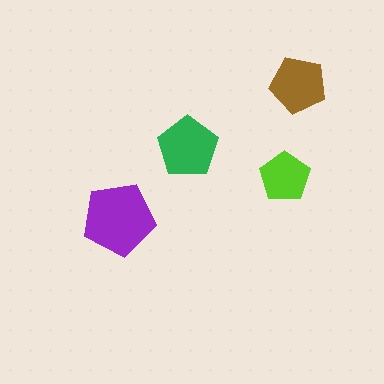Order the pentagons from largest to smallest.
the purple one, the green one, the brown one, the lime one.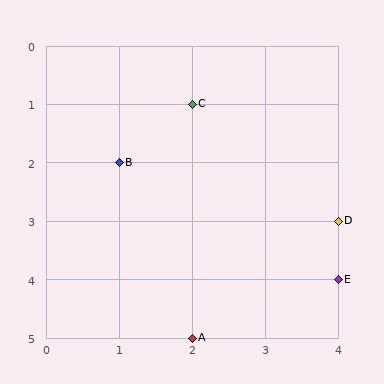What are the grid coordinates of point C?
Point C is at grid coordinates (2, 1).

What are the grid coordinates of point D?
Point D is at grid coordinates (4, 3).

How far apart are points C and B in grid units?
Points C and B are 1 column and 1 row apart (about 1.4 grid units diagonally).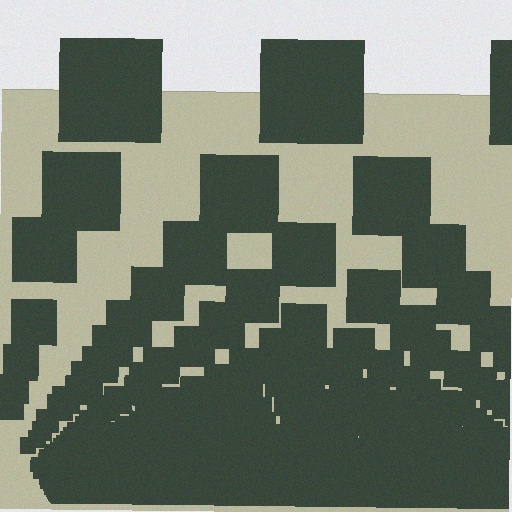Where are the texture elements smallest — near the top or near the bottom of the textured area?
Near the bottom.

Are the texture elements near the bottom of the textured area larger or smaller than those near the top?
Smaller. The gradient is inverted — elements near the bottom are smaller and denser.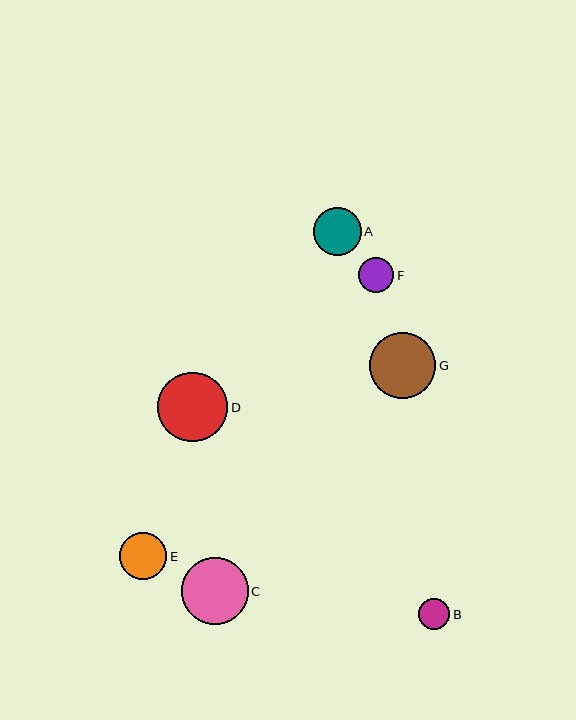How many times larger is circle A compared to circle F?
Circle A is approximately 1.4 times the size of circle F.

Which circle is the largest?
Circle D is the largest with a size of approximately 70 pixels.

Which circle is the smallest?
Circle B is the smallest with a size of approximately 31 pixels.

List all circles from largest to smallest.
From largest to smallest: D, C, G, A, E, F, B.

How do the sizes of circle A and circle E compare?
Circle A and circle E are approximately the same size.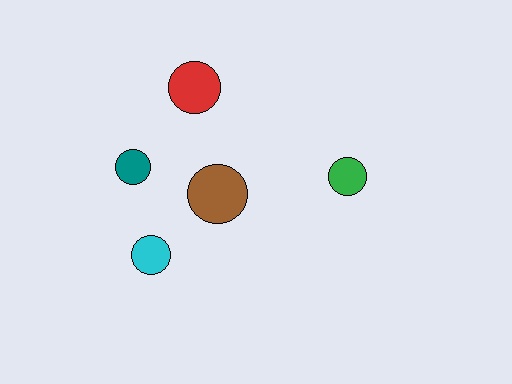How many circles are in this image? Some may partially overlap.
There are 5 circles.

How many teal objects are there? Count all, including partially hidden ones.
There is 1 teal object.